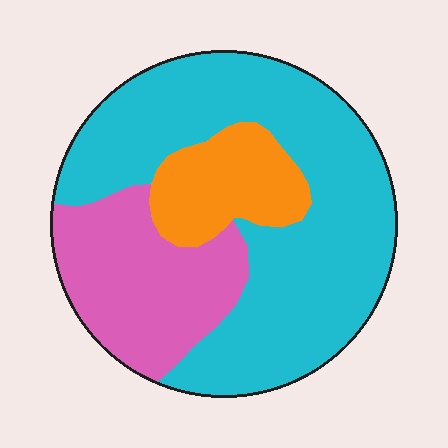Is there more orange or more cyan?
Cyan.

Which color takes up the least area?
Orange, at roughly 15%.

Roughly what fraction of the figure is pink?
Pink covers 25% of the figure.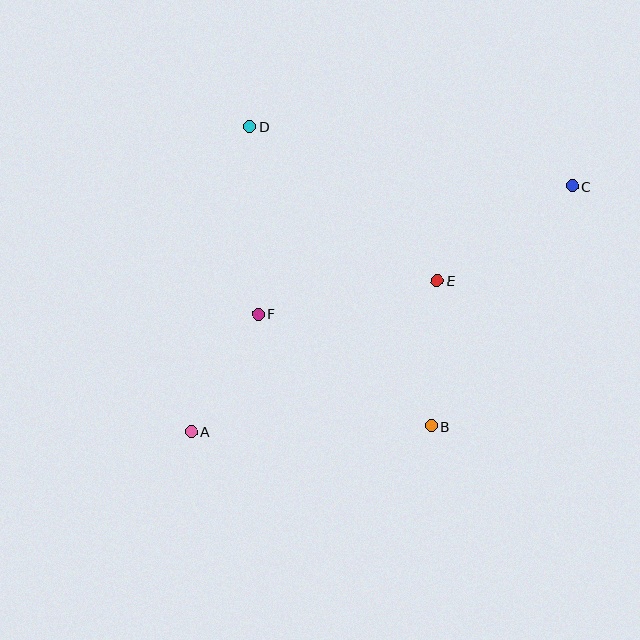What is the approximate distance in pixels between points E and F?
The distance between E and F is approximately 182 pixels.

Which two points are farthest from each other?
Points A and C are farthest from each other.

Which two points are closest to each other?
Points A and F are closest to each other.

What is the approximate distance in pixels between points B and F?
The distance between B and F is approximately 206 pixels.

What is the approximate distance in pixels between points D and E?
The distance between D and E is approximately 242 pixels.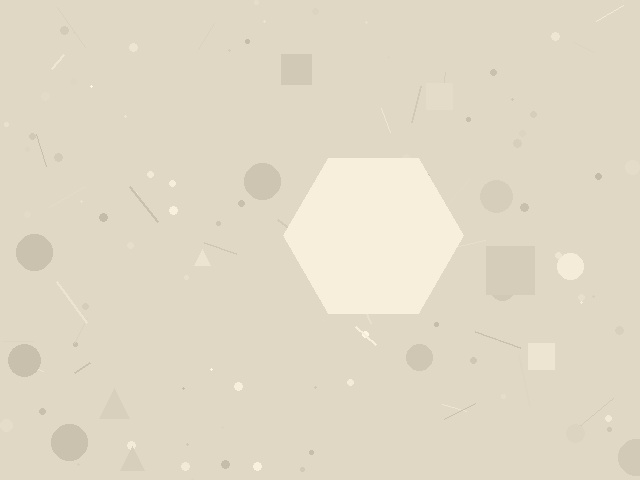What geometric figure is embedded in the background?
A hexagon is embedded in the background.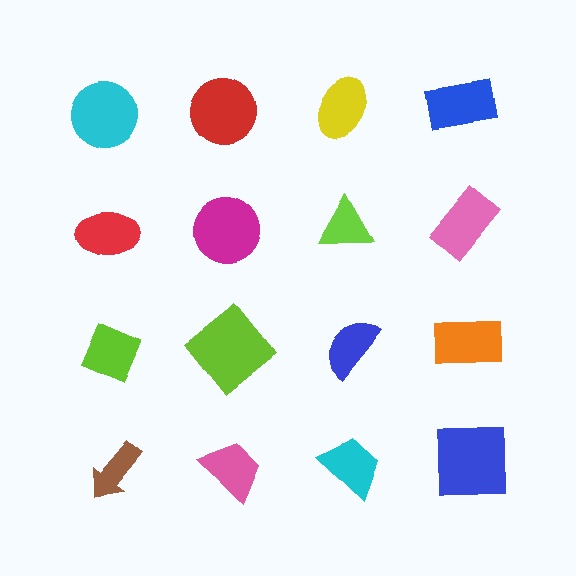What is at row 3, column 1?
A lime diamond.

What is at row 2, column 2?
A magenta circle.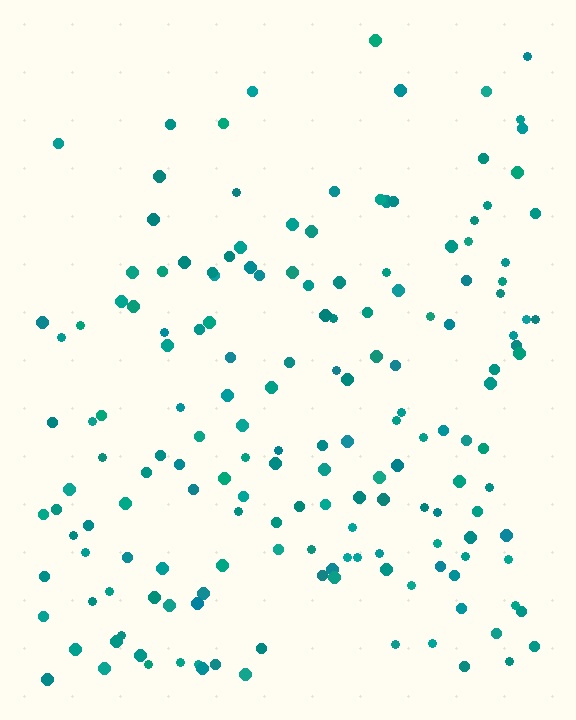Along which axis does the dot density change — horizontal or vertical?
Vertical.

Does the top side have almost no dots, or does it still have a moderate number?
Still a moderate number, just noticeably fewer than the bottom.